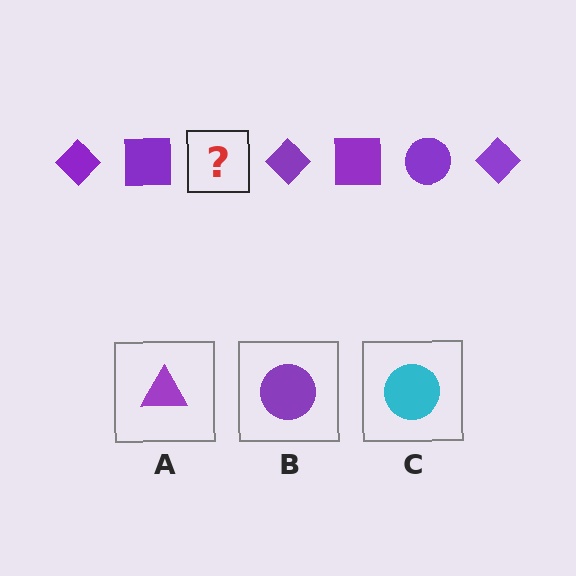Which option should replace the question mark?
Option B.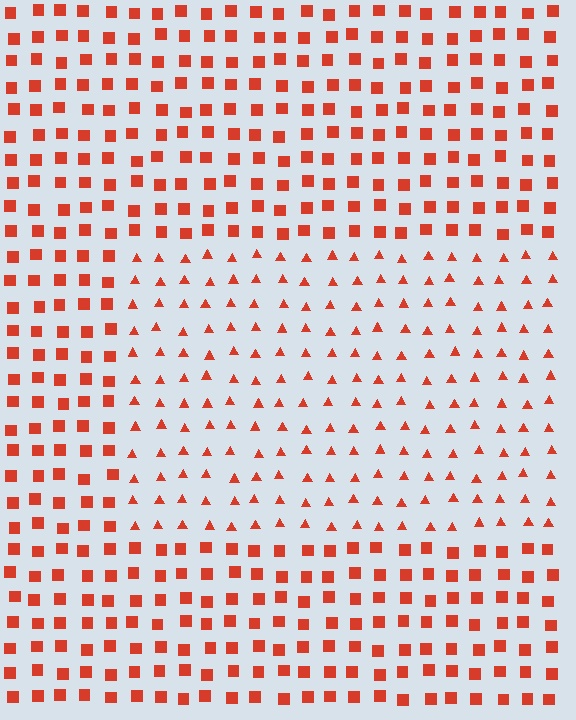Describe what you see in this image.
The image is filled with small red elements arranged in a uniform grid. A rectangle-shaped region contains triangles, while the surrounding area contains squares. The boundary is defined purely by the change in element shape.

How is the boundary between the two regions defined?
The boundary is defined by a change in element shape: triangles inside vs. squares outside. All elements share the same color and spacing.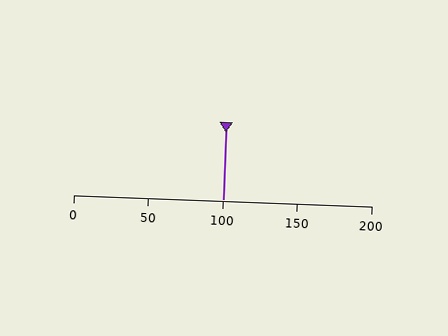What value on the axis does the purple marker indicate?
The marker indicates approximately 100.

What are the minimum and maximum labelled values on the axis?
The axis runs from 0 to 200.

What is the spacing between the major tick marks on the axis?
The major ticks are spaced 50 apart.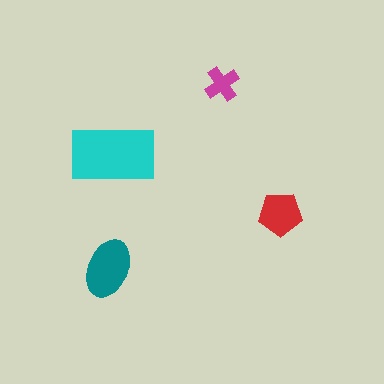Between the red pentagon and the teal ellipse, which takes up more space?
The teal ellipse.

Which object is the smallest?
The magenta cross.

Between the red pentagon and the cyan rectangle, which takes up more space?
The cyan rectangle.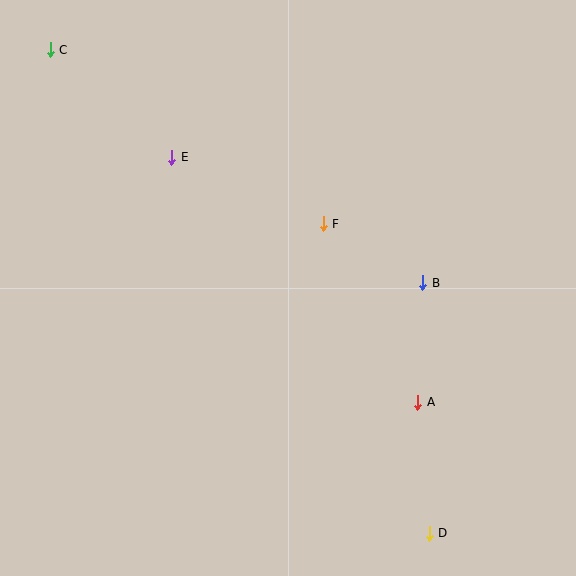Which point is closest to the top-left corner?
Point C is closest to the top-left corner.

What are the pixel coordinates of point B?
Point B is at (423, 283).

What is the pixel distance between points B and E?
The distance between B and E is 281 pixels.